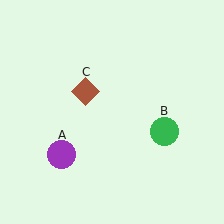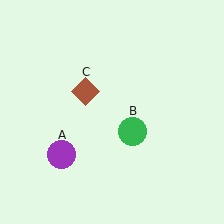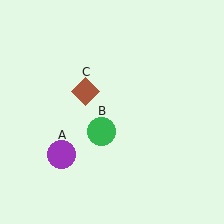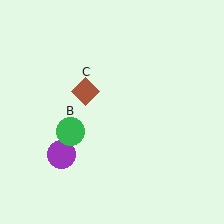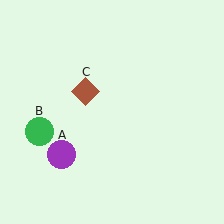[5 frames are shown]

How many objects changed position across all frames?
1 object changed position: green circle (object B).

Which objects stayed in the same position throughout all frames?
Purple circle (object A) and brown diamond (object C) remained stationary.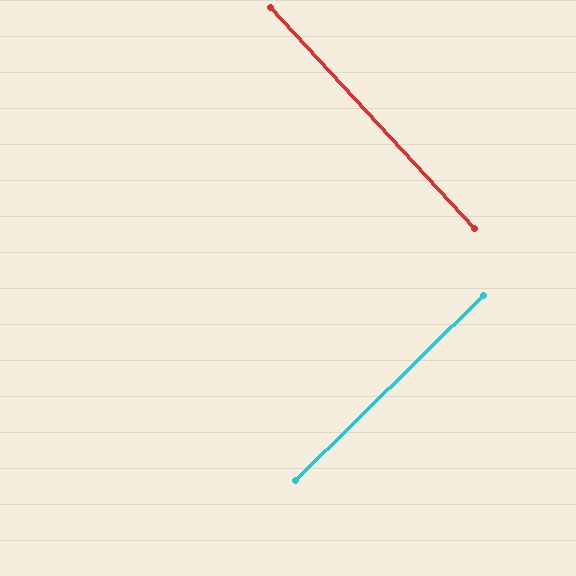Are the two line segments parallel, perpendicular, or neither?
Perpendicular — they meet at approximately 88°.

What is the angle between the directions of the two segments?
Approximately 88 degrees.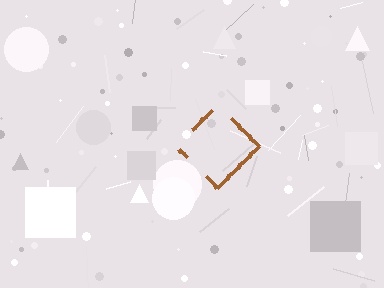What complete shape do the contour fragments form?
The contour fragments form a diamond.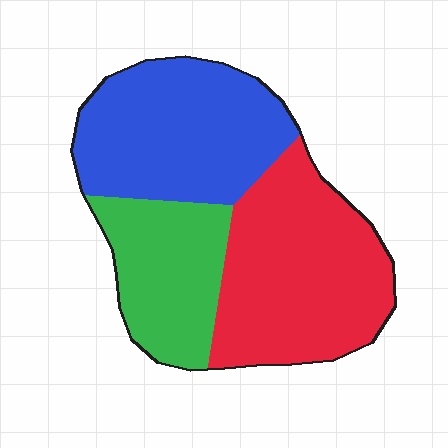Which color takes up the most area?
Red, at roughly 40%.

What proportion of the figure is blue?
Blue covers roughly 35% of the figure.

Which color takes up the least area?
Green, at roughly 25%.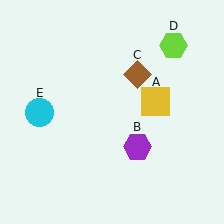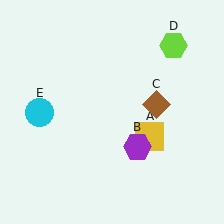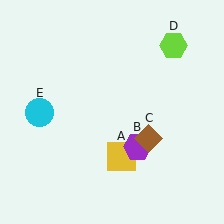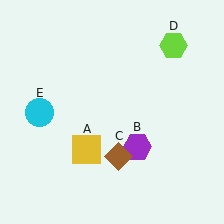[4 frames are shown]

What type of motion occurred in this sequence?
The yellow square (object A), brown diamond (object C) rotated clockwise around the center of the scene.